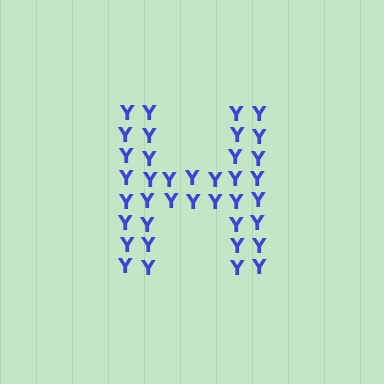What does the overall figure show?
The overall figure shows the letter H.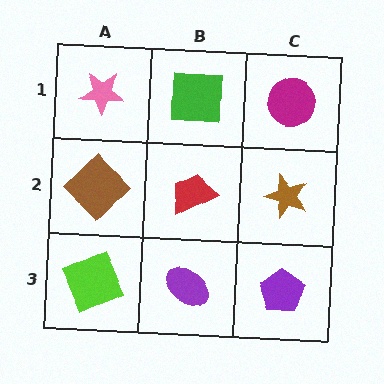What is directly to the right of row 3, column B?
A purple pentagon.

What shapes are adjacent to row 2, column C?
A magenta circle (row 1, column C), a purple pentagon (row 3, column C), a red trapezoid (row 2, column B).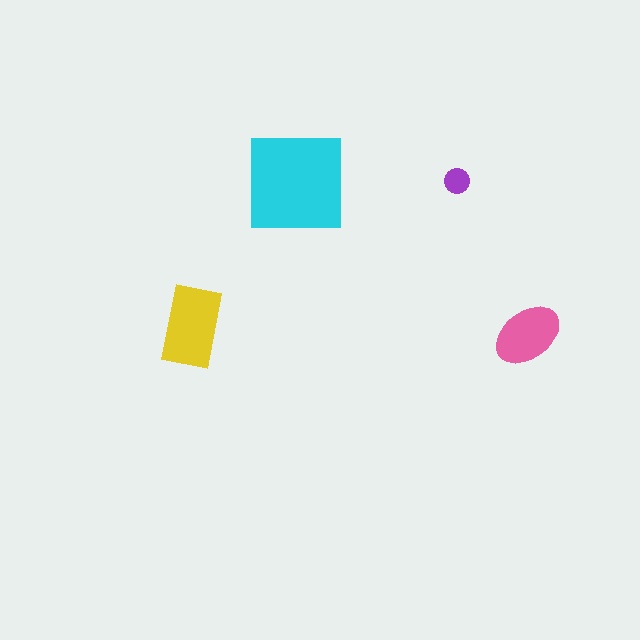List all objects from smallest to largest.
The purple circle, the pink ellipse, the yellow rectangle, the cyan square.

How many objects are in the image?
There are 4 objects in the image.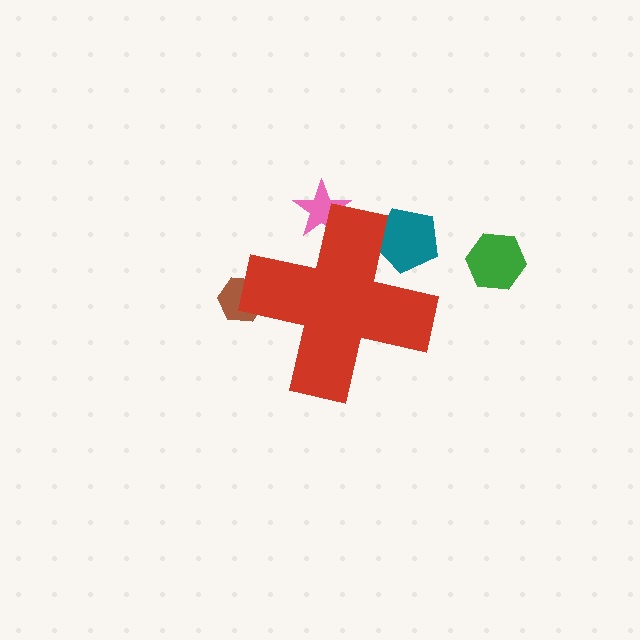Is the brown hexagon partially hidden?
Yes, the brown hexagon is partially hidden behind the red cross.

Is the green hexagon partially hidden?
No, the green hexagon is fully visible.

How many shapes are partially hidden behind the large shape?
3 shapes are partially hidden.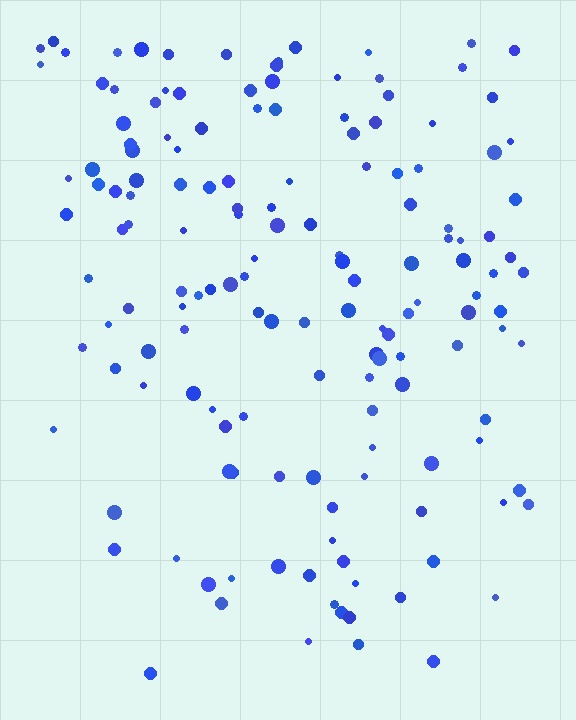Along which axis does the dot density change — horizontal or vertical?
Vertical.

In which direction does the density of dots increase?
From bottom to top, with the top side densest.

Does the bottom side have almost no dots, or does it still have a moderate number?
Still a moderate number, just noticeably fewer than the top.